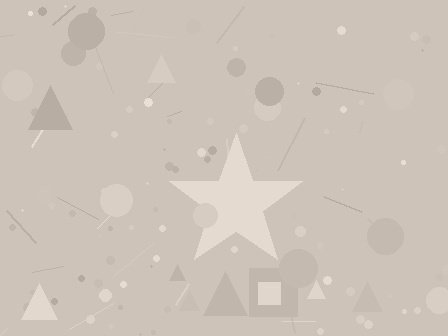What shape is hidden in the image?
A star is hidden in the image.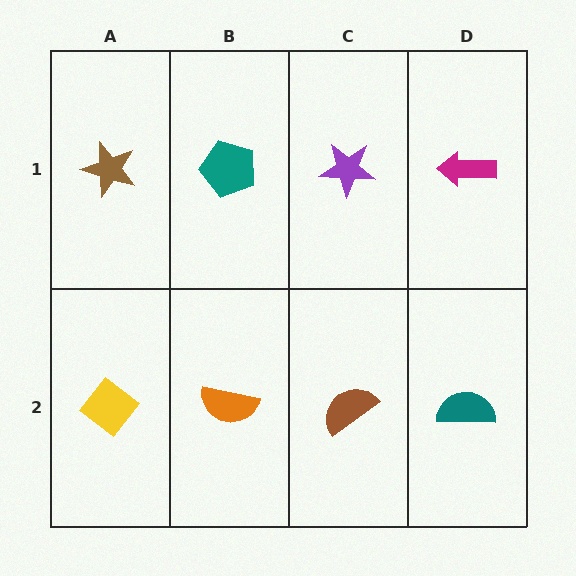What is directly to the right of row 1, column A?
A teal pentagon.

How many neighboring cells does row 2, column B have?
3.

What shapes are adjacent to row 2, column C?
A purple star (row 1, column C), an orange semicircle (row 2, column B), a teal semicircle (row 2, column D).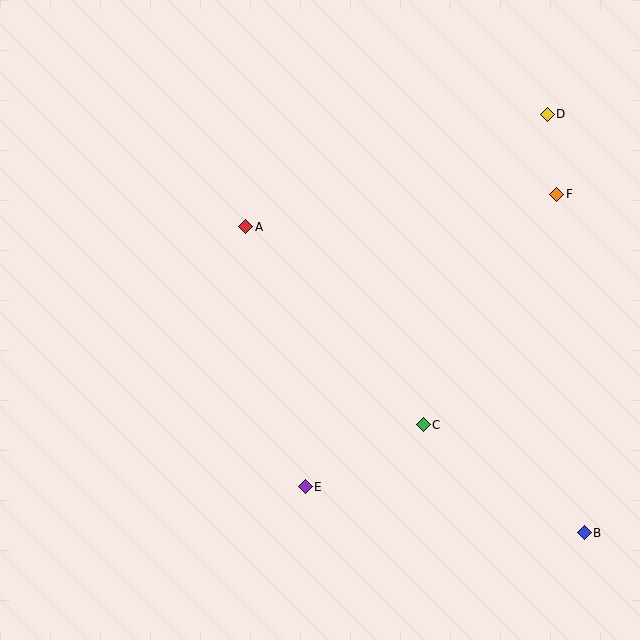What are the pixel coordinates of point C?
Point C is at (423, 425).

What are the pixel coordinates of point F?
Point F is at (557, 194).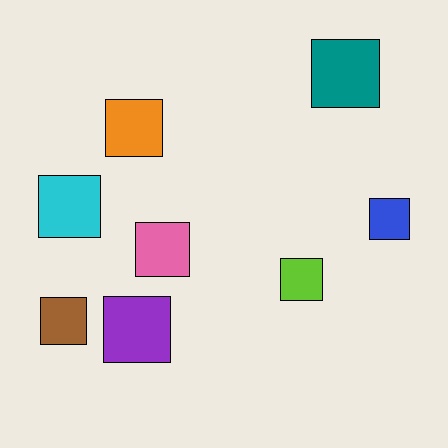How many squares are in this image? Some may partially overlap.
There are 8 squares.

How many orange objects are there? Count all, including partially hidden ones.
There is 1 orange object.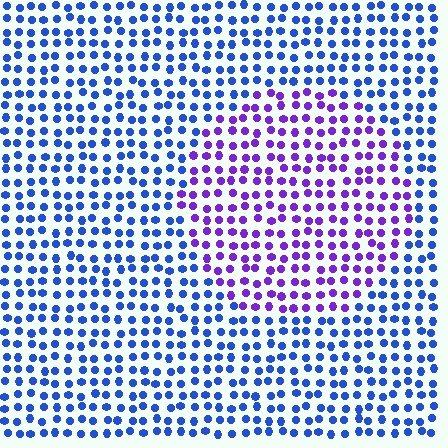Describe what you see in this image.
The image is filled with small blue elements in a uniform arrangement. A circle-shaped region is visible where the elements are tinted to a slightly different hue, forming a subtle color boundary.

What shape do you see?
I see a circle.